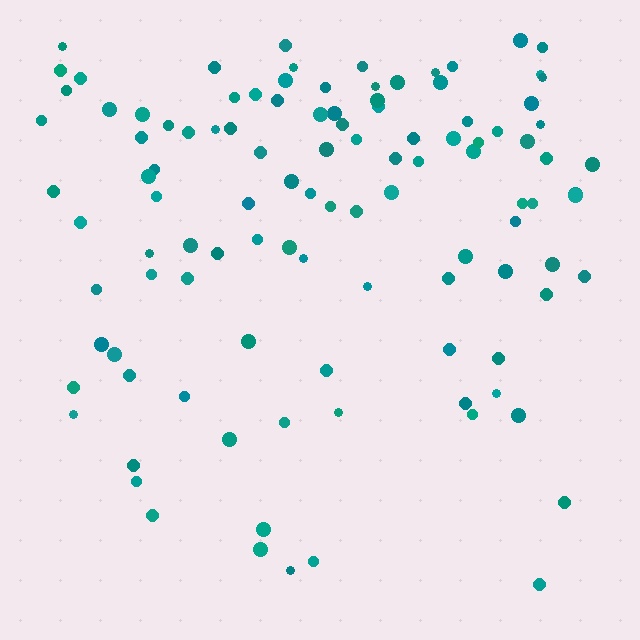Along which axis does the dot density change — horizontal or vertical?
Vertical.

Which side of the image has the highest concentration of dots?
The top.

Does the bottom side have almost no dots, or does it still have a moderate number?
Still a moderate number, just noticeably fewer than the top.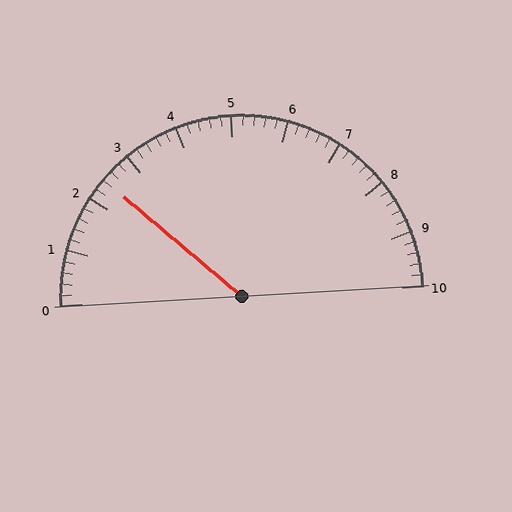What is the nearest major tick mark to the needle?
The nearest major tick mark is 2.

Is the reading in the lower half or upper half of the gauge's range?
The reading is in the lower half of the range (0 to 10).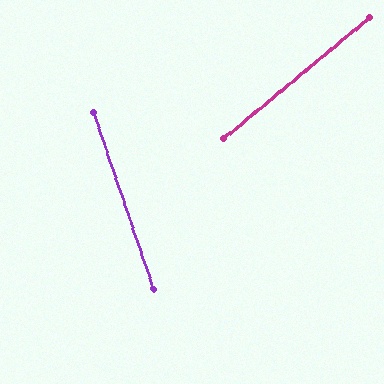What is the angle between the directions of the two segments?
Approximately 69 degrees.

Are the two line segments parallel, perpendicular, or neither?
Neither parallel nor perpendicular — they differ by about 69°.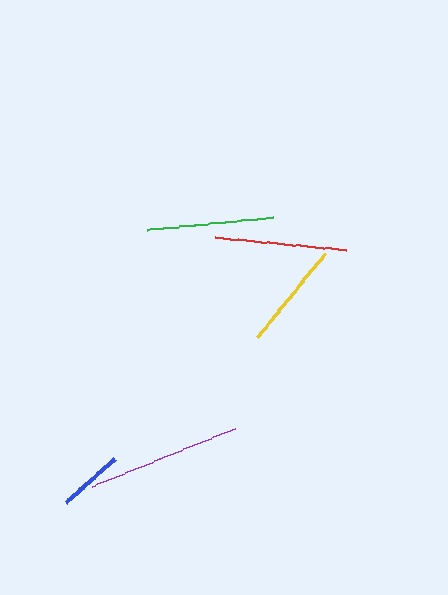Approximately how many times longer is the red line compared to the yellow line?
The red line is approximately 1.2 times the length of the yellow line.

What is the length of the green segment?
The green segment is approximately 127 pixels long.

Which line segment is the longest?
The purple line is the longest at approximately 153 pixels.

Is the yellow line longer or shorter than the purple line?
The purple line is longer than the yellow line.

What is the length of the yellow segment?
The yellow segment is approximately 107 pixels long.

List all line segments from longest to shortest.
From longest to shortest: purple, red, green, yellow, blue.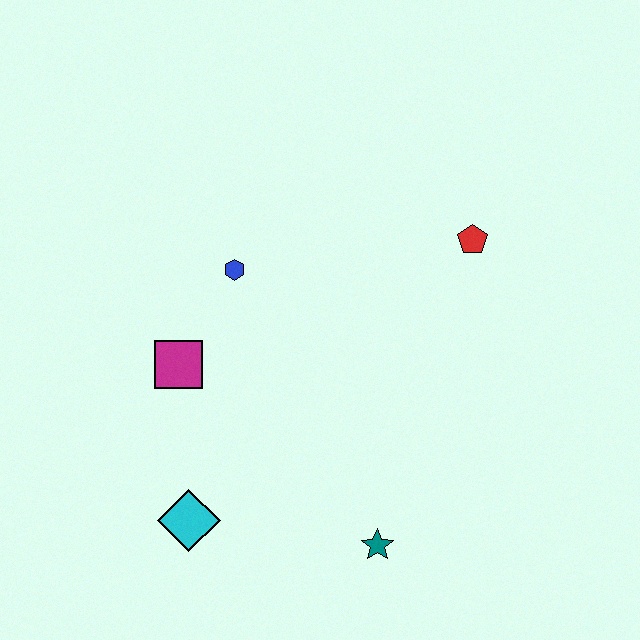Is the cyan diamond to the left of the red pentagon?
Yes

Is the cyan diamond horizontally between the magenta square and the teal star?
Yes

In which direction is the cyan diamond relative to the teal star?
The cyan diamond is to the left of the teal star.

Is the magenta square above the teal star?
Yes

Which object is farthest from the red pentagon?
The cyan diamond is farthest from the red pentagon.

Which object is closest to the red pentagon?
The blue hexagon is closest to the red pentagon.